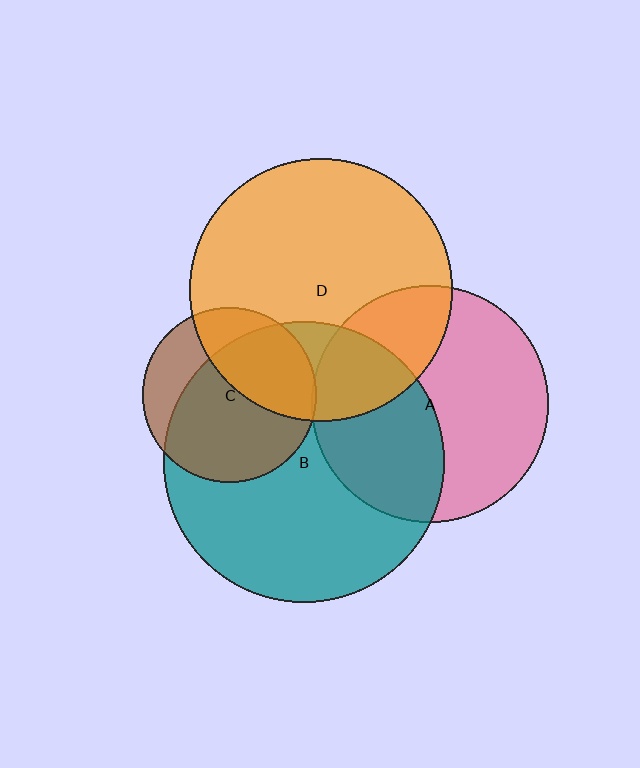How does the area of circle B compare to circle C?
Approximately 2.6 times.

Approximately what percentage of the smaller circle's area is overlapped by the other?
Approximately 70%.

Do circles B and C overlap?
Yes.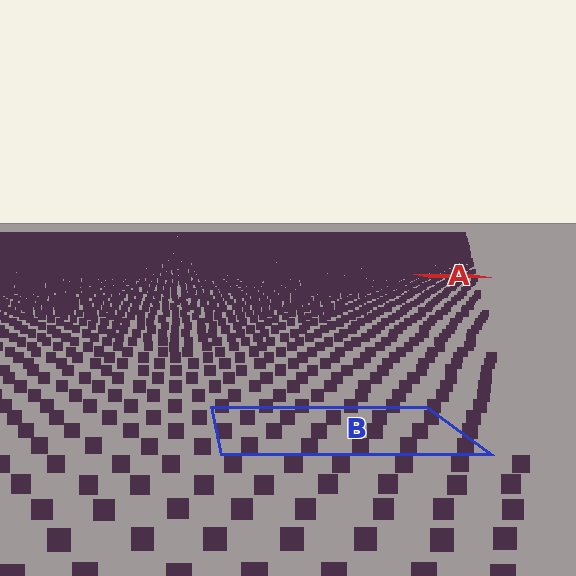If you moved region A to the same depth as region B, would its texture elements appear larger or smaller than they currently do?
They would appear larger. At a closer depth, the same texture elements are projected at a bigger on-screen size.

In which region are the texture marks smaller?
The texture marks are smaller in region A, because it is farther away.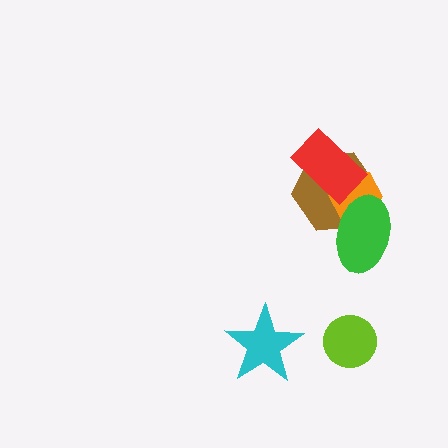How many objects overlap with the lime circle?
0 objects overlap with the lime circle.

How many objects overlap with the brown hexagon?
3 objects overlap with the brown hexagon.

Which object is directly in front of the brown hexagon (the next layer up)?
The orange hexagon is directly in front of the brown hexagon.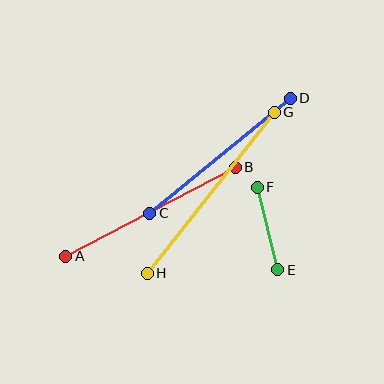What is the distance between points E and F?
The distance is approximately 85 pixels.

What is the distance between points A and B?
The distance is approximately 191 pixels.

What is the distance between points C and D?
The distance is approximately 181 pixels.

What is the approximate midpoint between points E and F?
The midpoint is at approximately (267, 229) pixels.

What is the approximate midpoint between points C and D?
The midpoint is at approximately (220, 156) pixels.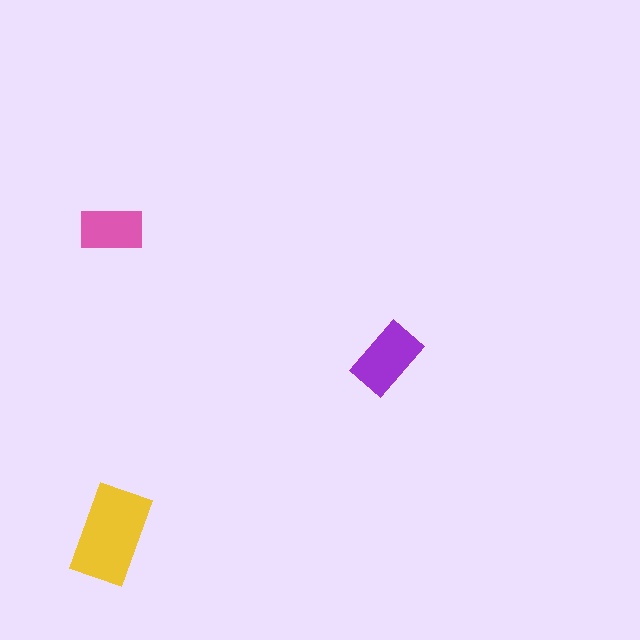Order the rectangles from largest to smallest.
the yellow one, the purple one, the pink one.